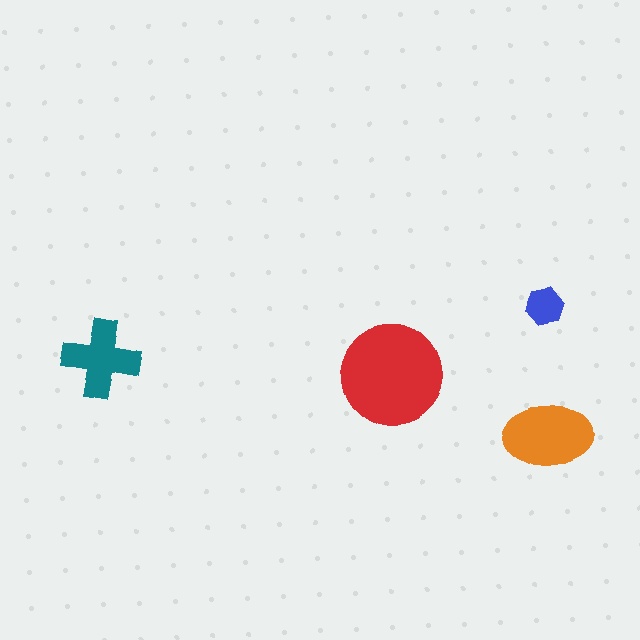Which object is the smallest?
The blue hexagon.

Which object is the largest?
The red circle.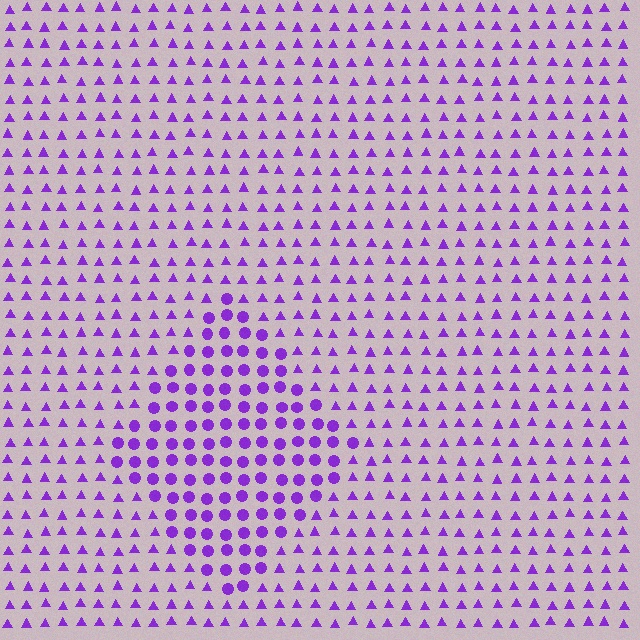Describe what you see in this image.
The image is filled with small purple elements arranged in a uniform grid. A diamond-shaped region contains circles, while the surrounding area contains triangles. The boundary is defined purely by the change in element shape.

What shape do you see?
I see a diamond.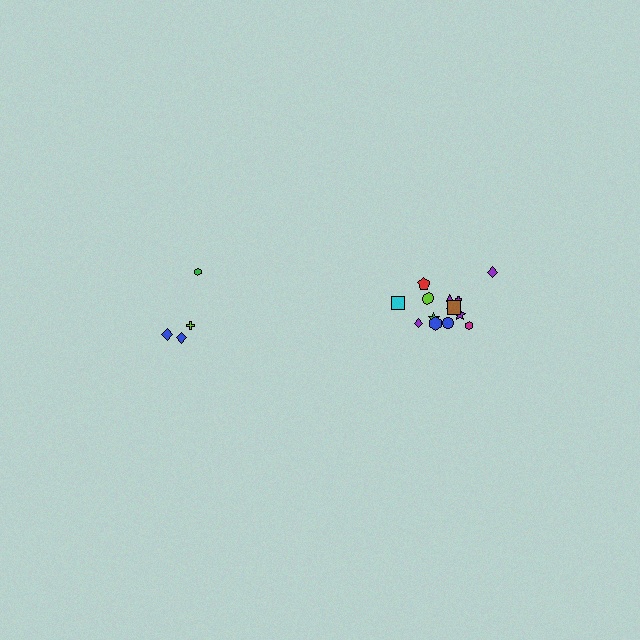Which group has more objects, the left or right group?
The right group.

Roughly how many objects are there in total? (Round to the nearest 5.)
Roughly 20 objects in total.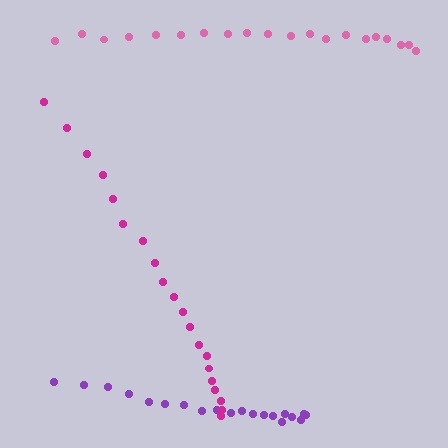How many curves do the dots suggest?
There are 3 distinct paths.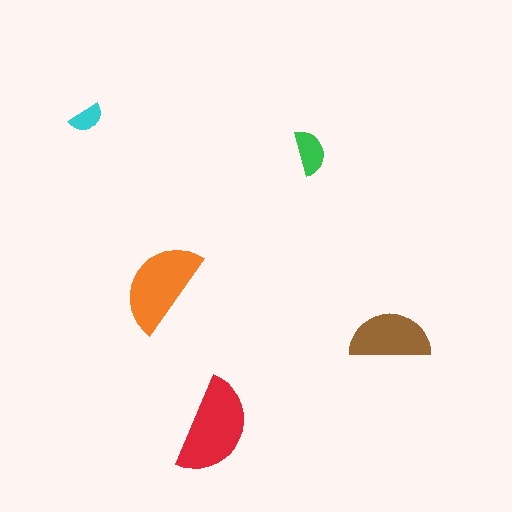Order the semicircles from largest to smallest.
the red one, the orange one, the brown one, the green one, the cyan one.